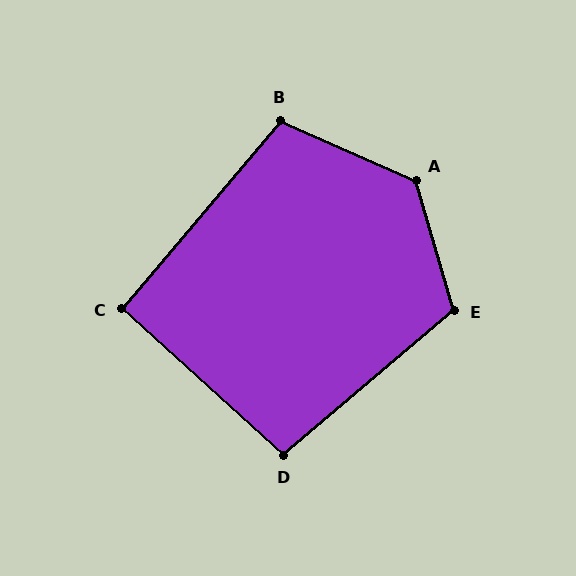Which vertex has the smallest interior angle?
C, at approximately 92 degrees.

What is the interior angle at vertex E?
Approximately 114 degrees (obtuse).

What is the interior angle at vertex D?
Approximately 97 degrees (obtuse).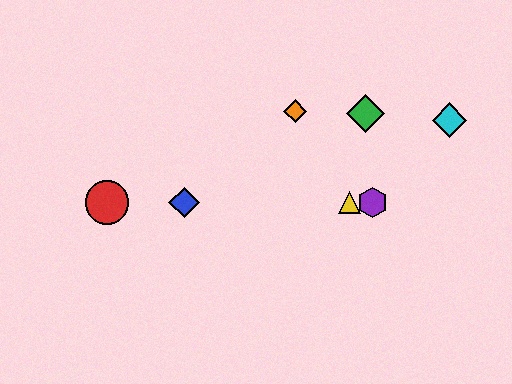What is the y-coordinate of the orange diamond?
The orange diamond is at y≈111.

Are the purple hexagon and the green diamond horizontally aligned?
No, the purple hexagon is at y≈202 and the green diamond is at y≈114.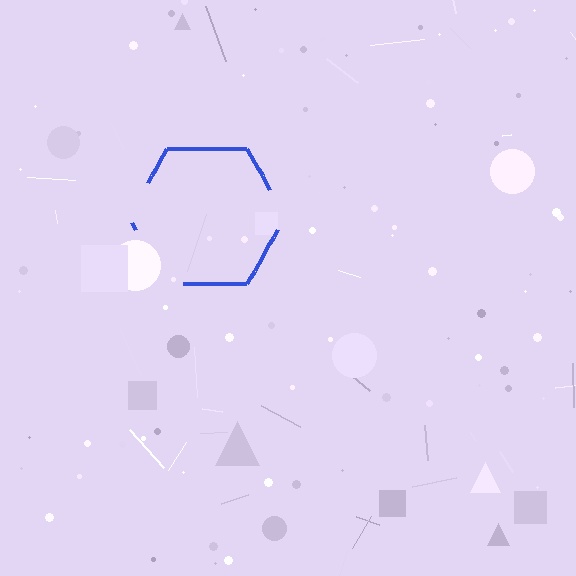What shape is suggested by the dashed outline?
The dashed outline suggests a hexagon.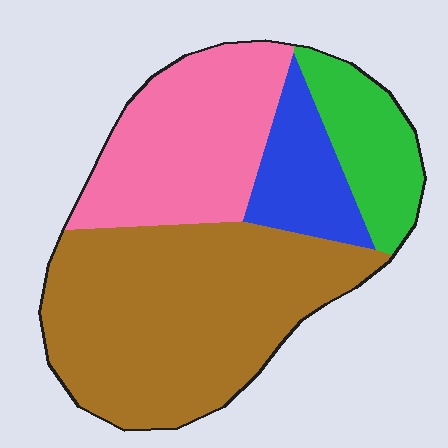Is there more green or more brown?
Brown.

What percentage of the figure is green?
Green covers 13% of the figure.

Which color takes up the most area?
Brown, at roughly 50%.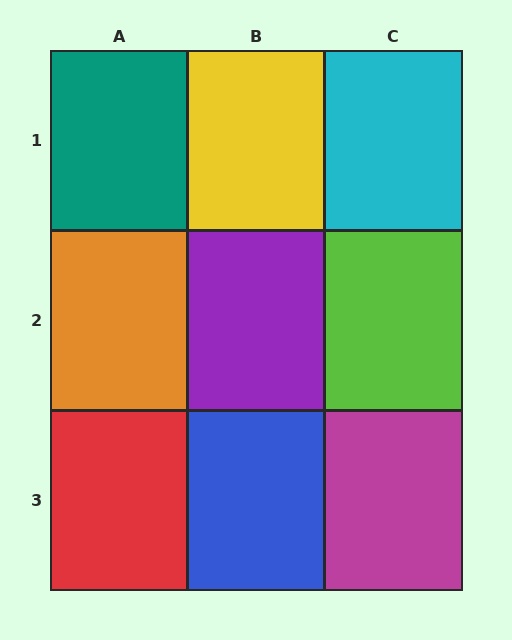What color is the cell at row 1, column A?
Teal.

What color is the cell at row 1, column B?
Yellow.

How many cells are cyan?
1 cell is cyan.